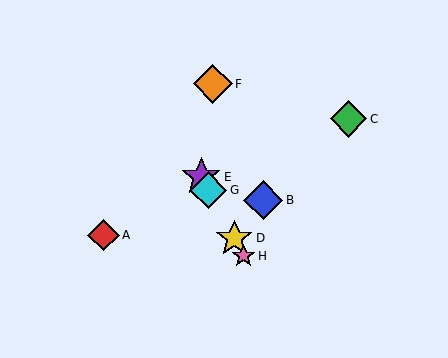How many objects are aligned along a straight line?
4 objects (D, E, G, H) are aligned along a straight line.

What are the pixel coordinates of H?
Object H is at (243, 256).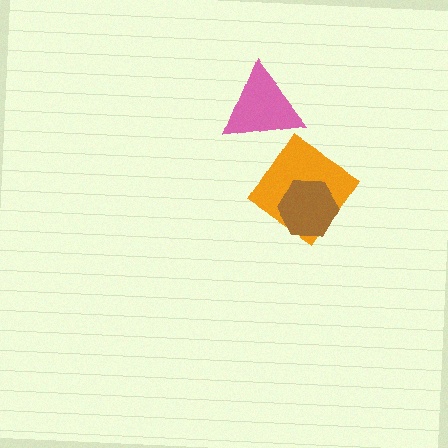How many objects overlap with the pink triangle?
0 objects overlap with the pink triangle.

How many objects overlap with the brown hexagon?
1 object overlaps with the brown hexagon.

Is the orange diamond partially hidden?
Yes, it is partially covered by another shape.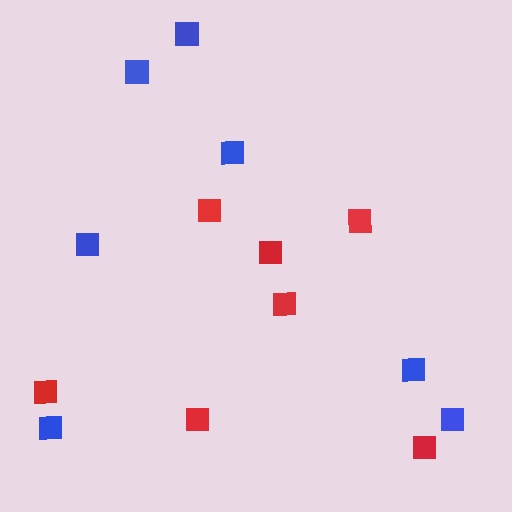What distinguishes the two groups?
There are 2 groups: one group of red squares (7) and one group of blue squares (7).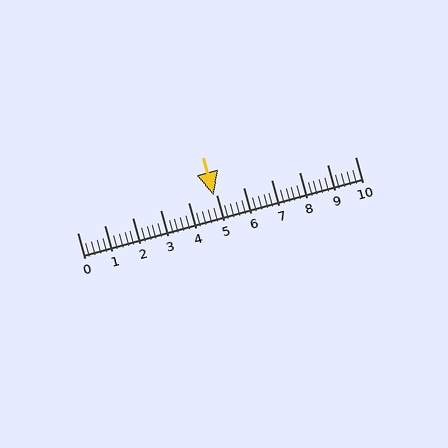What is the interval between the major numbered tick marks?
The major tick marks are spaced 1 units apart.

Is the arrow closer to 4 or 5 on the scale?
The arrow is closer to 5.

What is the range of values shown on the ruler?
The ruler shows values from 0 to 10.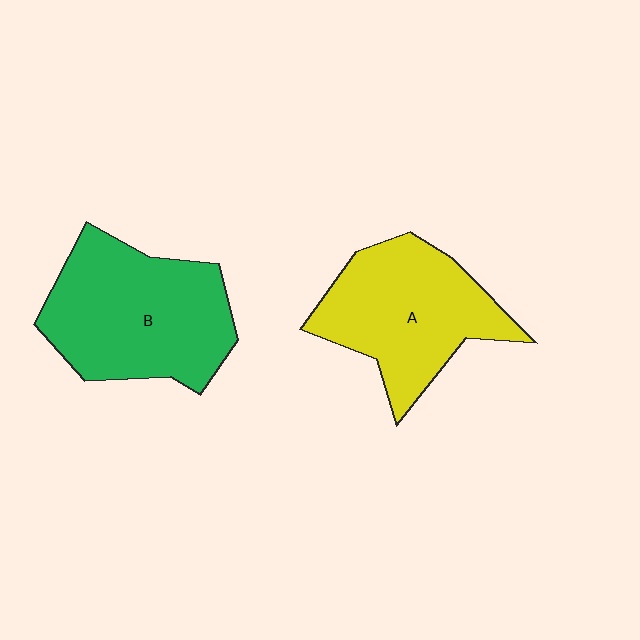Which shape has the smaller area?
Shape A (yellow).